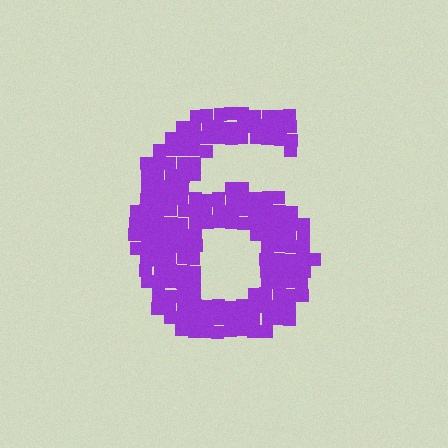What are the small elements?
The small elements are squares.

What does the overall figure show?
The overall figure shows the digit 6.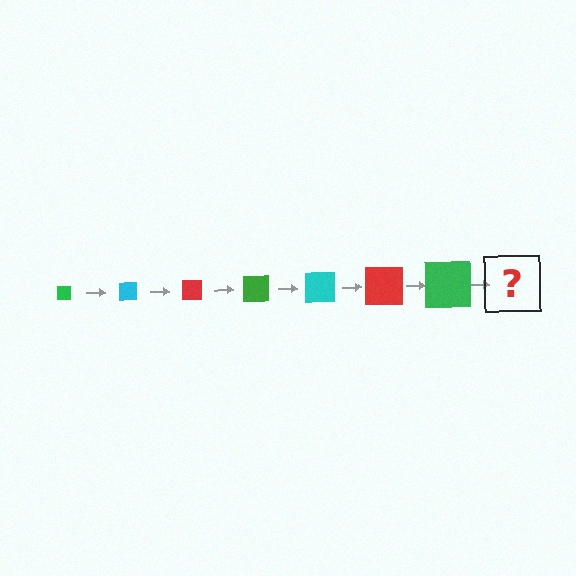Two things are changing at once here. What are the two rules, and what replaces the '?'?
The two rules are that the square grows larger each step and the color cycles through green, cyan, and red. The '?' should be a cyan square, larger than the previous one.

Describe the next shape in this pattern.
It should be a cyan square, larger than the previous one.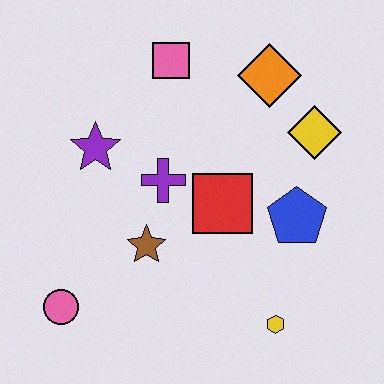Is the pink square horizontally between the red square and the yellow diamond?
No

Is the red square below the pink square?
Yes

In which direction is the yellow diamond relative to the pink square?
The yellow diamond is to the right of the pink square.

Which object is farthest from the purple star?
The yellow hexagon is farthest from the purple star.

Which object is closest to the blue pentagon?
The red square is closest to the blue pentagon.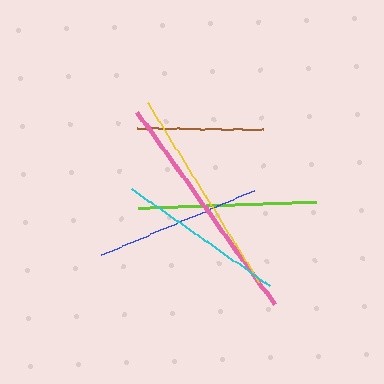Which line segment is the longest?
The pink line is the longest at approximately 237 pixels.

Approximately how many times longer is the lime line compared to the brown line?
The lime line is approximately 1.4 times the length of the brown line.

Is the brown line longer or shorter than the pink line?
The pink line is longer than the brown line.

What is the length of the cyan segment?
The cyan segment is approximately 169 pixels long.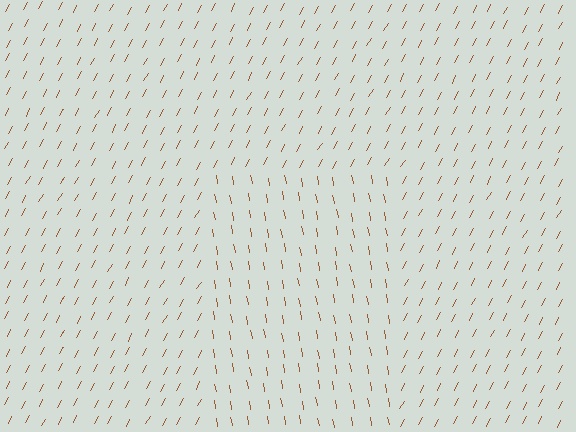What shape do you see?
I see a rectangle.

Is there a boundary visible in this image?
Yes, there is a texture boundary formed by a change in line orientation.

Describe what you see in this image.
The image is filled with small brown line segments. A rectangle region in the image has lines oriented differently from the surrounding lines, creating a visible texture boundary.